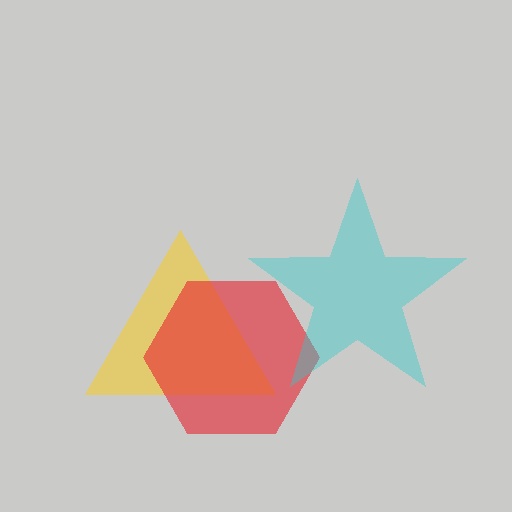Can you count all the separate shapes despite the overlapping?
Yes, there are 3 separate shapes.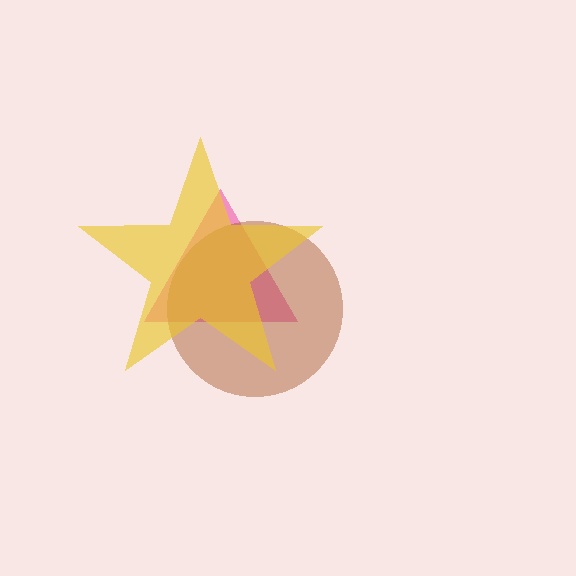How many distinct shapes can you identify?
There are 3 distinct shapes: a pink triangle, a brown circle, a yellow star.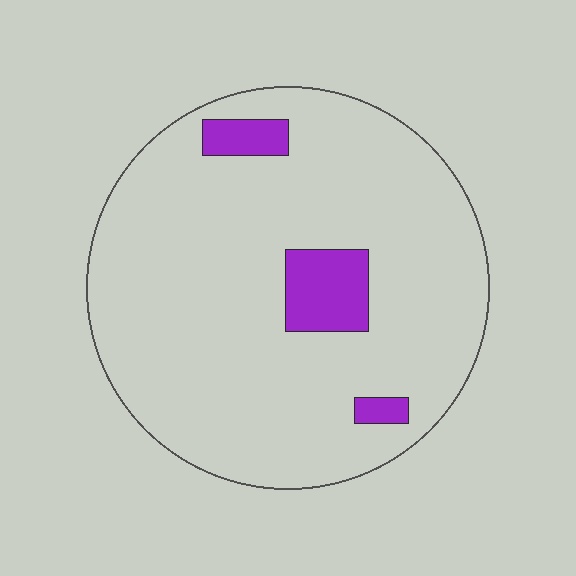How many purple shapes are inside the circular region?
3.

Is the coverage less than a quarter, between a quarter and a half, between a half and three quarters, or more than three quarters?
Less than a quarter.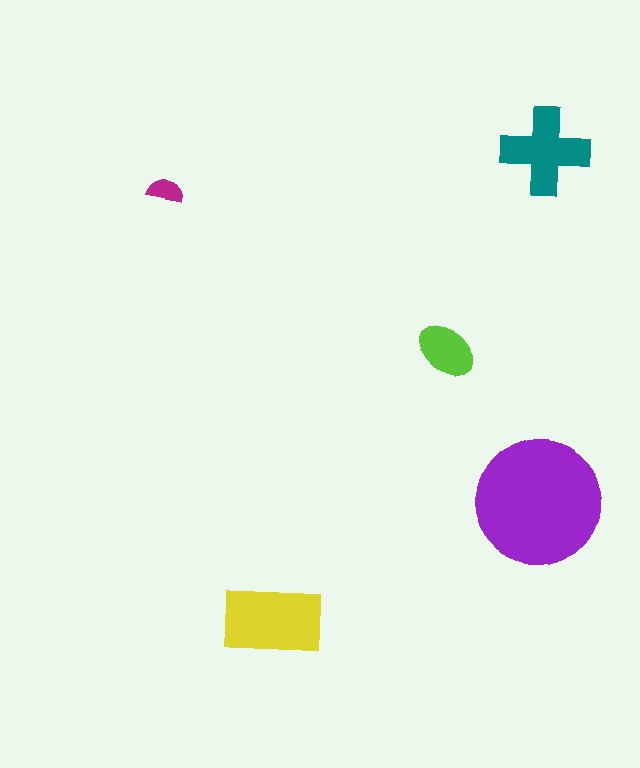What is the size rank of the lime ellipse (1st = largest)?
4th.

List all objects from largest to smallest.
The purple circle, the yellow rectangle, the teal cross, the lime ellipse, the magenta semicircle.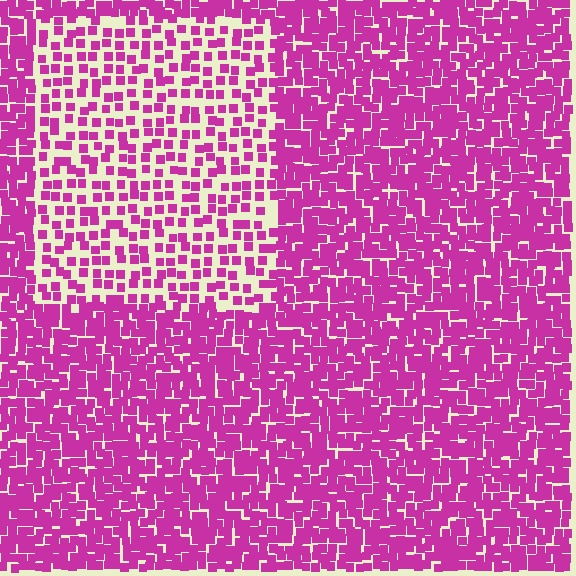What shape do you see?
I see a rectangle.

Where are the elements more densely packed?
The elements are more densely packed outside the rectangle boundary.